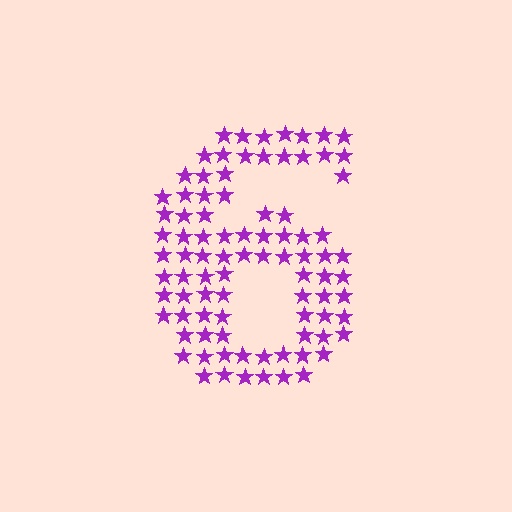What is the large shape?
The large shape is the digit 6.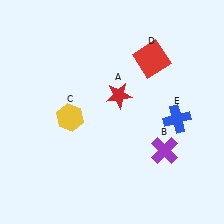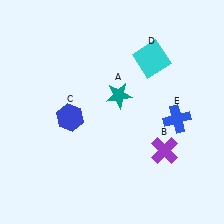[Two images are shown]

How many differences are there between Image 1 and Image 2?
There are 3 differences between the two images.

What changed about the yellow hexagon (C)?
In Image 1, C is yellow. In Image 2, it changed to blue.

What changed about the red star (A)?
In Image 1, A is red. In Image 2, it changed to teal.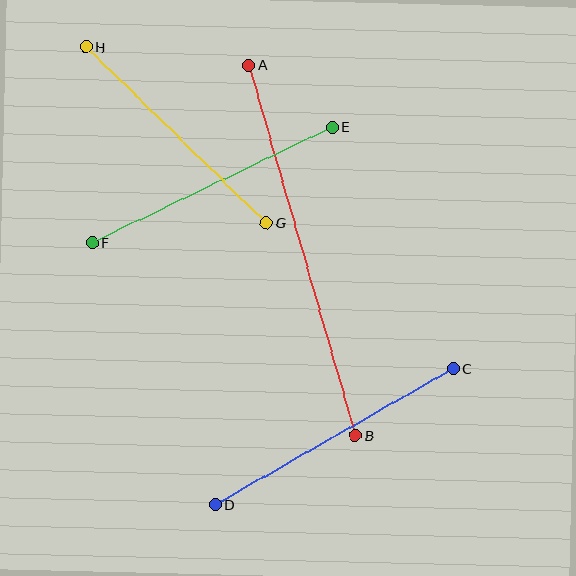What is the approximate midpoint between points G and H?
The midpoint is at approximately (176, 135) pixels.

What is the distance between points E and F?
The distance is approximately 266 pixels.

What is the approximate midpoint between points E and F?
The midpoint is at approximately (212, 185) pixels.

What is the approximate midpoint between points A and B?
The midpoint is at approximately (302, 250) pixels.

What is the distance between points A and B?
The distance is approximately 385 pixels.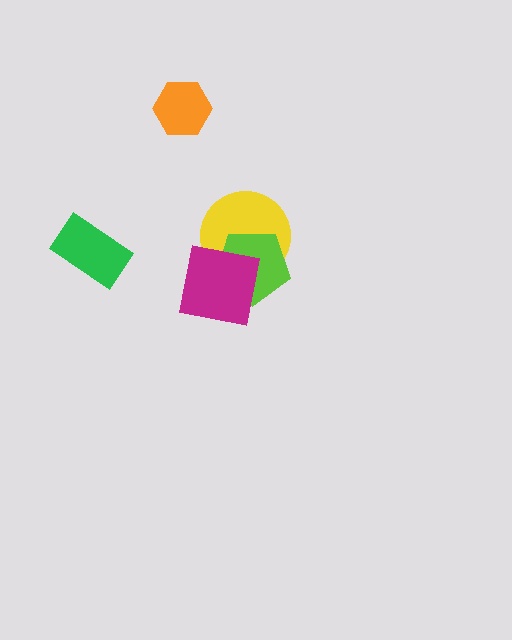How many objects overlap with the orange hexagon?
0 objects overlap with the orange hexagon.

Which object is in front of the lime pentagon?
The magenta square is in front of the lime pentagon.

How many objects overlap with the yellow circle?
2 objects overlap with the yellow circle.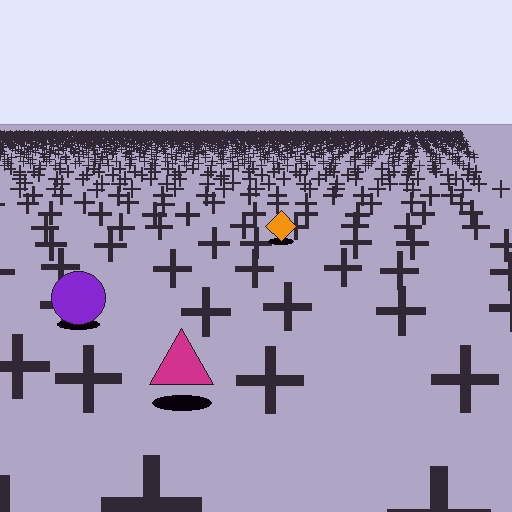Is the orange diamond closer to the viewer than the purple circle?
No. The purple circle is closer — you can tell from the texture gradient: the ground texture is coarser near it.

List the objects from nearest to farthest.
From nearest to farthest: the magenta triangle, the purple circle, the orange diamond.